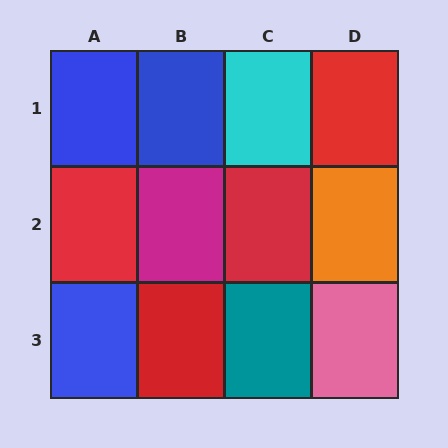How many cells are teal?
1 cell is teal.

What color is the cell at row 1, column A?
Blue.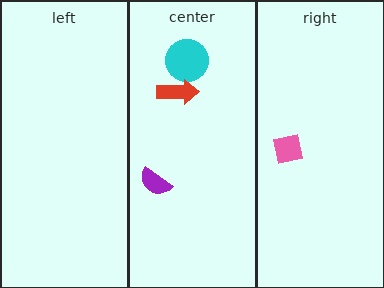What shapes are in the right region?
The pink square.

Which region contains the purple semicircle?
The center region.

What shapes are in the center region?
The cyan circle, the red arrow, the purple semicircle.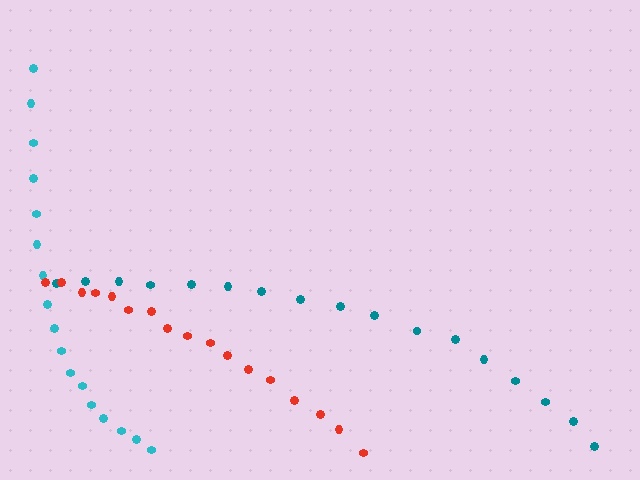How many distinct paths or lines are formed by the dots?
There are 3 distinct paths.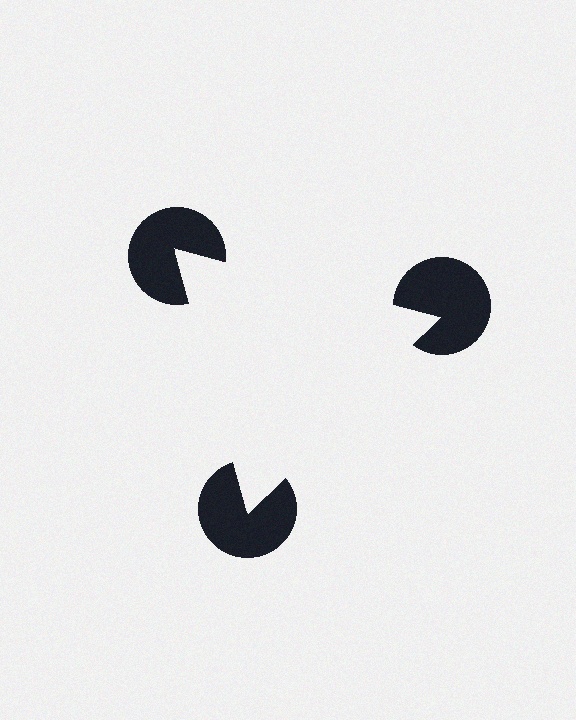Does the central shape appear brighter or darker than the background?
It typically appears slightly brighter than the background, even though no actual brightness change is drawn.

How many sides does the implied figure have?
3 sides.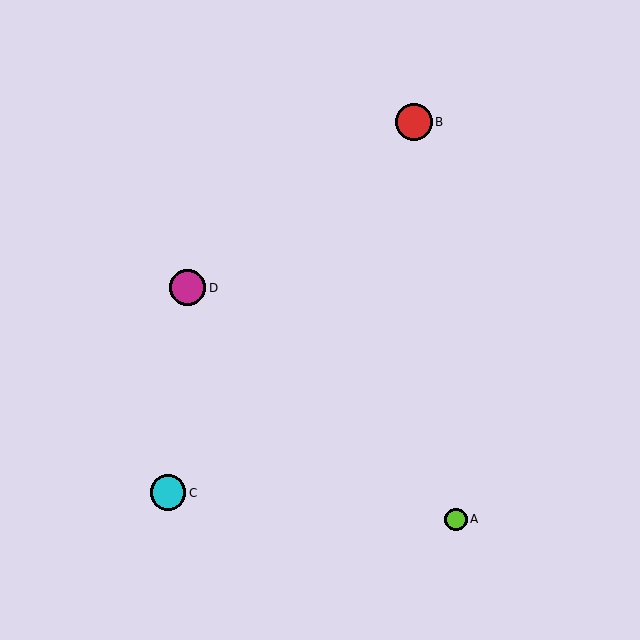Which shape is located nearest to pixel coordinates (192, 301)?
The magenta circle (labeled D) at (188, 288) is nearest to that location.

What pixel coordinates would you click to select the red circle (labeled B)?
Click at (414, 122) to select the red circle B.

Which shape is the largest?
The red circle (labeled B) is the largest.